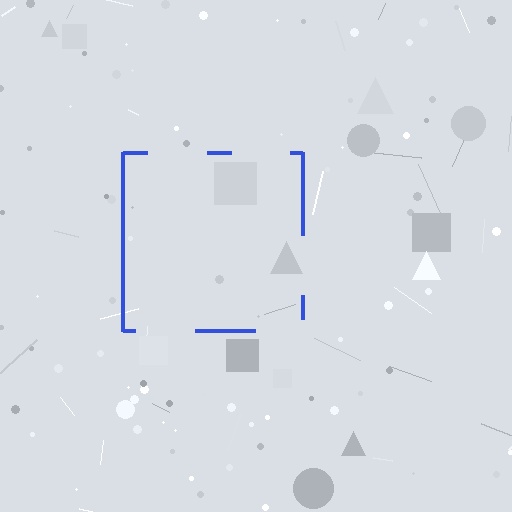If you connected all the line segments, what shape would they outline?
They would outline a square.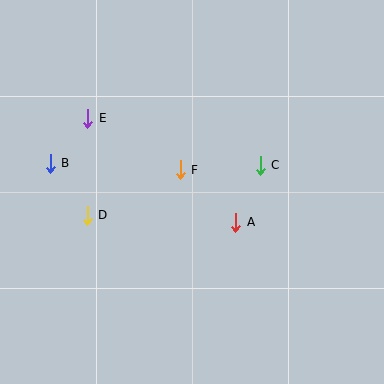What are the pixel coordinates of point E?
Point E is at (88, 118).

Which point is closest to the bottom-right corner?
Point A is closest to the bottom-right corner.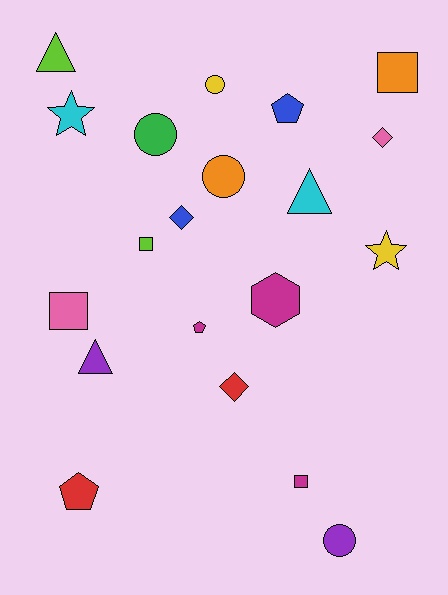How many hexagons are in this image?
There is 1 hexagon.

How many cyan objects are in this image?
There are 2 cyan objects.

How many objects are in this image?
There are 20 objects.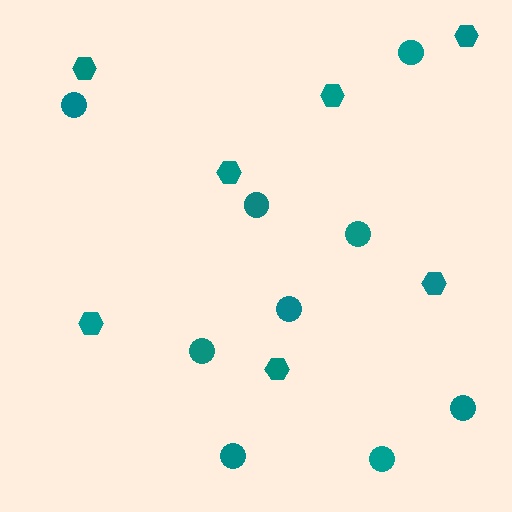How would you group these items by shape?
There are 2 groups: one group of hexagons (7) and one group of circles (9).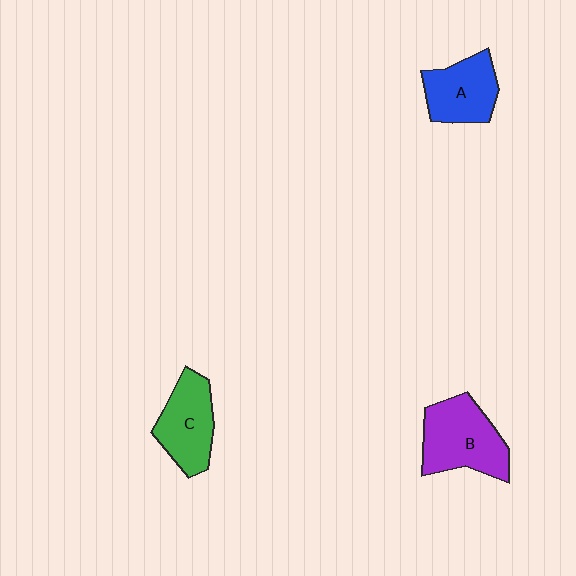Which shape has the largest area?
Shape B (purple).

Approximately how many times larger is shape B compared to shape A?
Approximately 1.3 times.